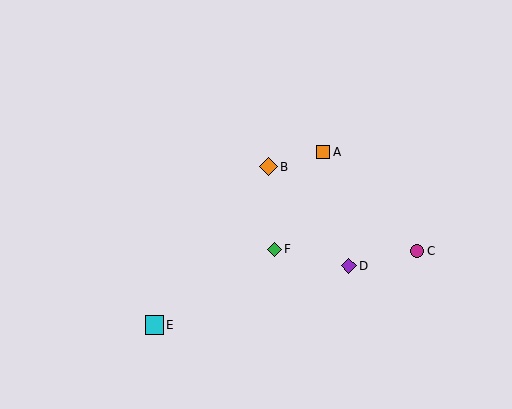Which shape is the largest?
The cyan square (labeled E) is the largest.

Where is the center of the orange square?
The center of the orange square is at (323, 152).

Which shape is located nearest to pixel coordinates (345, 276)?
The purple diamond (labeled D) at (349, 266) is nearest to that location.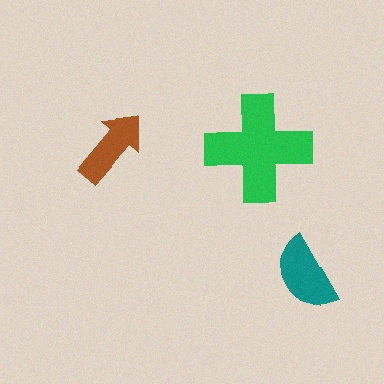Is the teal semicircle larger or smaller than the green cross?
Smaller.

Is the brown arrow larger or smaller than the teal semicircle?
Smaller.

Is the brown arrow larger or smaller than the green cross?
Smaller.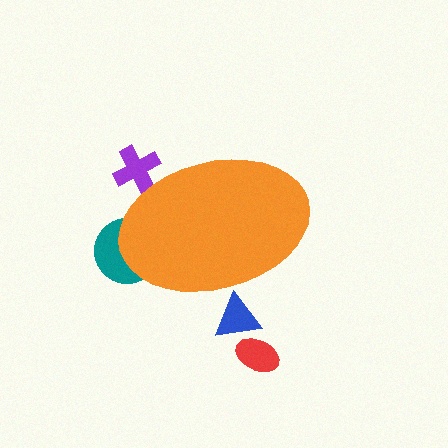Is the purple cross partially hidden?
Yes, the purple cross is partially hidden behind the orange ellipse.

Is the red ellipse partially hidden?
No, the red ellipse is fully visible.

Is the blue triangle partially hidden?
Yes, the blue triangle is partially hidden behind the orange ellipse.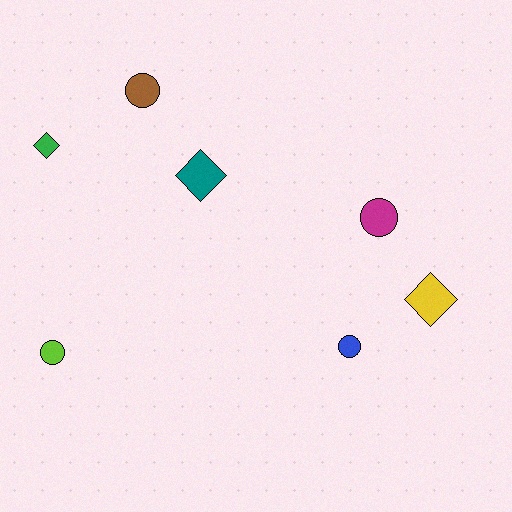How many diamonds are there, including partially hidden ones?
There are 3 diamonds.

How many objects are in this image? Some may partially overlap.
There are 7 objects.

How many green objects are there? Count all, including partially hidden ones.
There is 1 green object.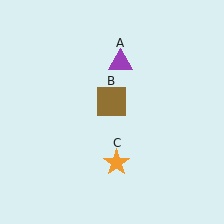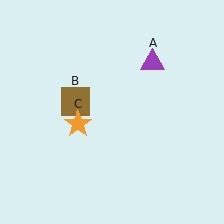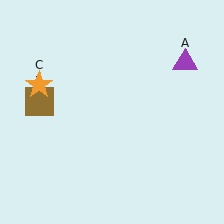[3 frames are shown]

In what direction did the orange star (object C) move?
The orange star (object C) moved up and to the left.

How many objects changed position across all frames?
3 objects changed position: purple triangle (object A), brown square (object B), orange star (object C).